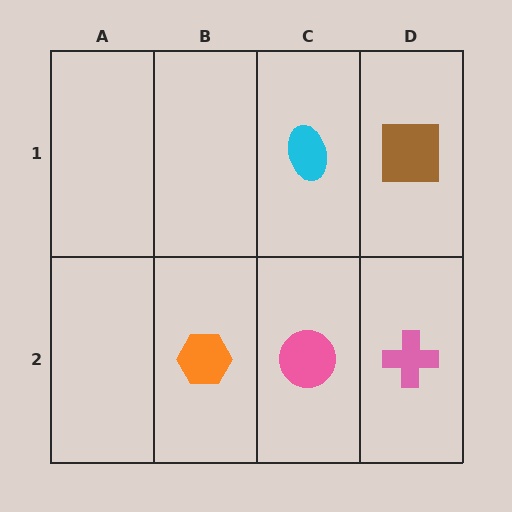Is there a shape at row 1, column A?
No, that cell is empty.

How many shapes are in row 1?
2 shapes.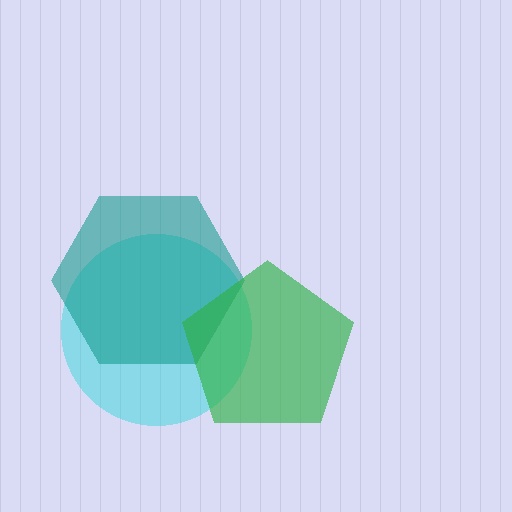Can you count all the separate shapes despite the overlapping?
Yes, there are 3 separate shapes.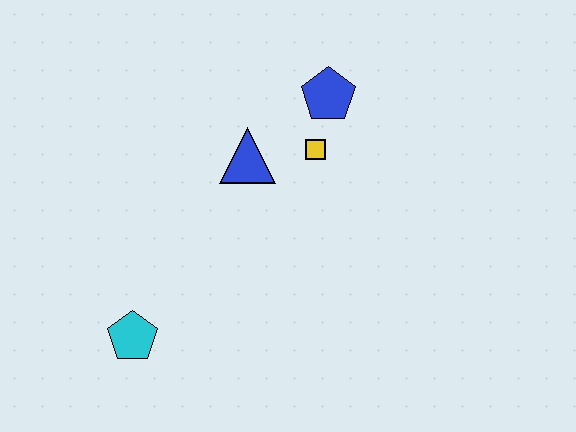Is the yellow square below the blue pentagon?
Yes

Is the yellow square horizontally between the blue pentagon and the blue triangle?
Yes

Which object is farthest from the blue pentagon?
The cyan pentagon is farthest from the blue pentagon.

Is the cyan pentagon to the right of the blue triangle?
No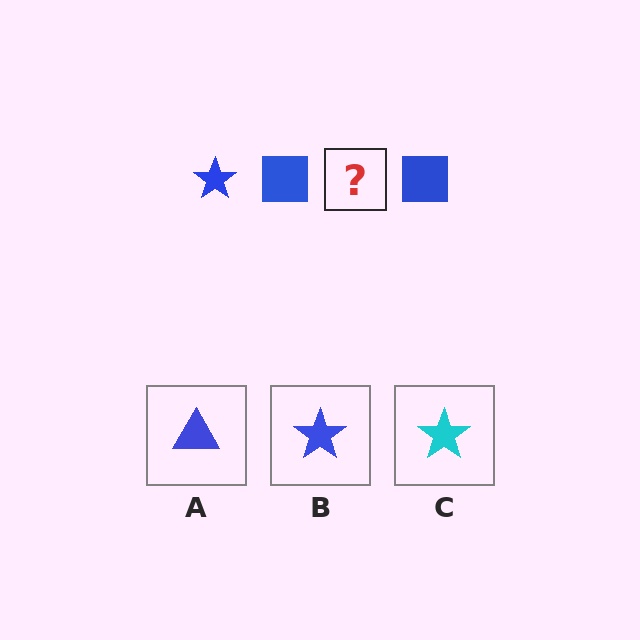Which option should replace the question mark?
Option B.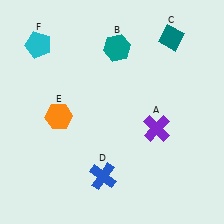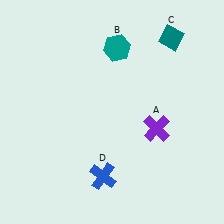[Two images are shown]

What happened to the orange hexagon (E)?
The orange hexagon (E) was removed in Image 2. It was in the bottom-left area of Image 1.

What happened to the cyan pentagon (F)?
The cyan pentagon (F) was removed in Image 2. It was in the top-left area of Image 1.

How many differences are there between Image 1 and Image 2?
There are 2 differences between the two images.